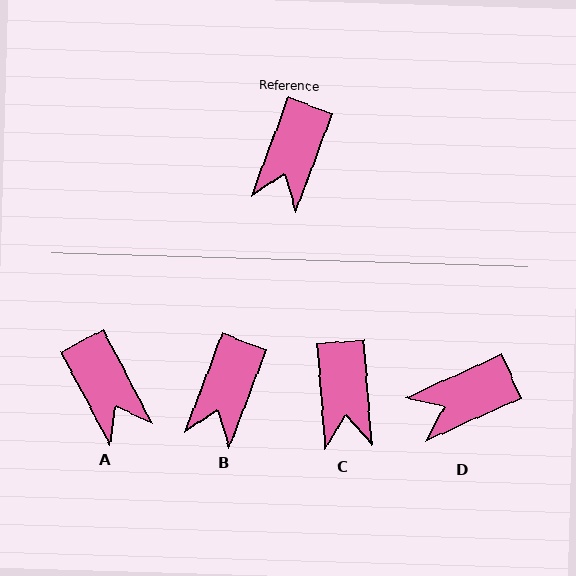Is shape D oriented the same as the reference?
No, it is off by about 45 degrees.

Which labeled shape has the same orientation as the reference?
B.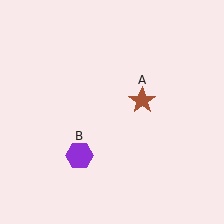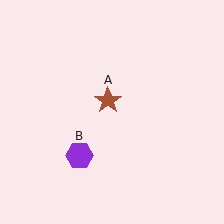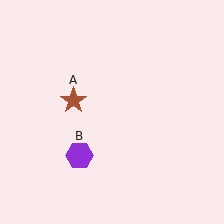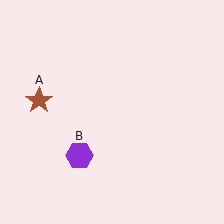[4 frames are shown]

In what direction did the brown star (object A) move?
The brown star (object A) moved left.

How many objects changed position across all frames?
1 object changed position: brown star (object A).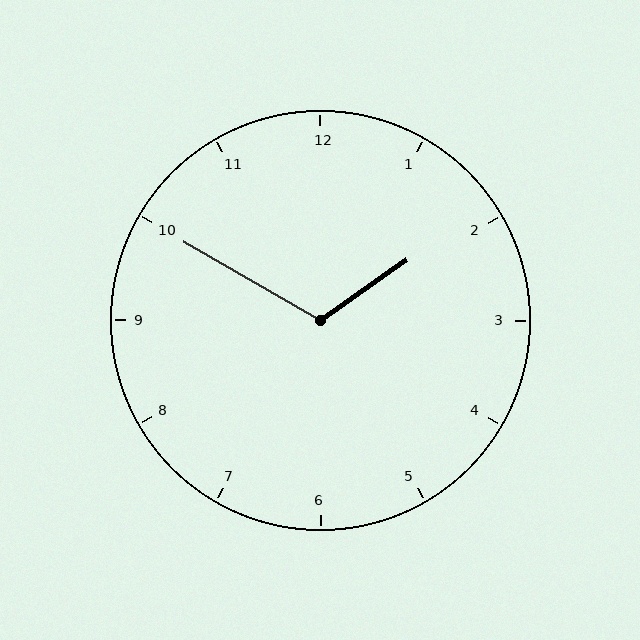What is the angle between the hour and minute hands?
Approximately 115 degrees.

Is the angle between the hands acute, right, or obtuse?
It is obtuse.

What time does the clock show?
1:50.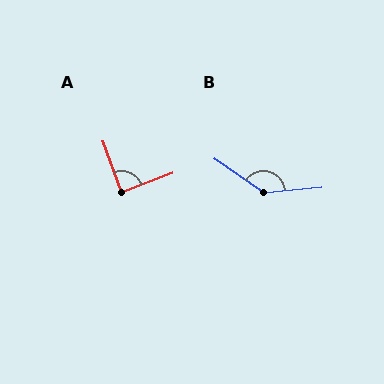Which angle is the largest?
B, at approximately 140 degrees.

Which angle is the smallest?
A, at approximately 89 degrees.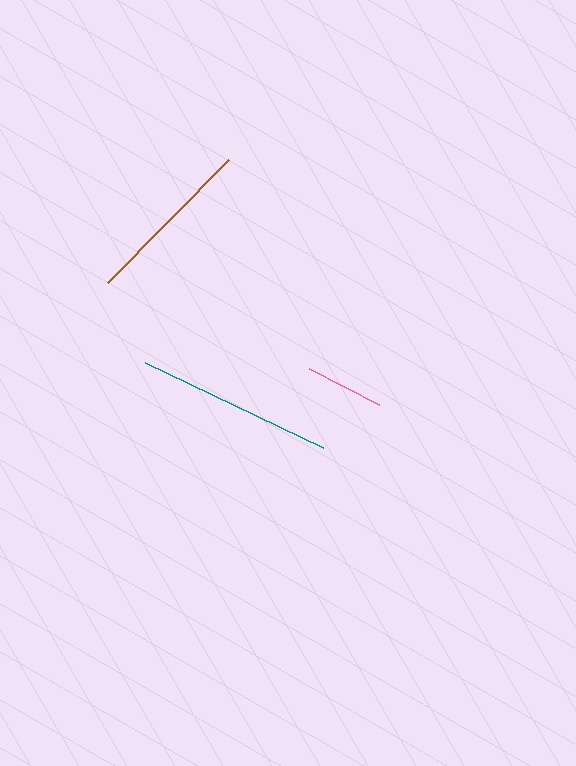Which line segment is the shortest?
The pink line is the shortest at approximately 79 pixels.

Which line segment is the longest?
The teal line is the longest at approximately 198 pixels.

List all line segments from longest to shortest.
From longest to shortest: teal, brown, pink.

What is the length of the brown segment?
The brown segment is approximately 173 pixels long.